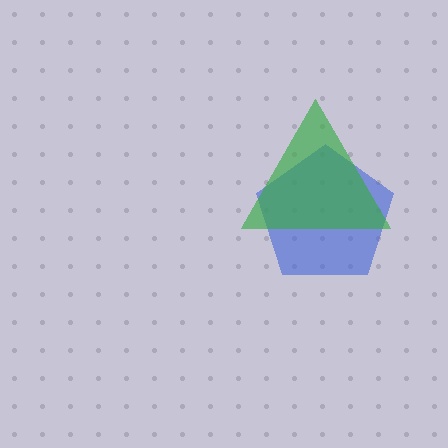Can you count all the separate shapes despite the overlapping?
Yes, there are 2 separate shapes.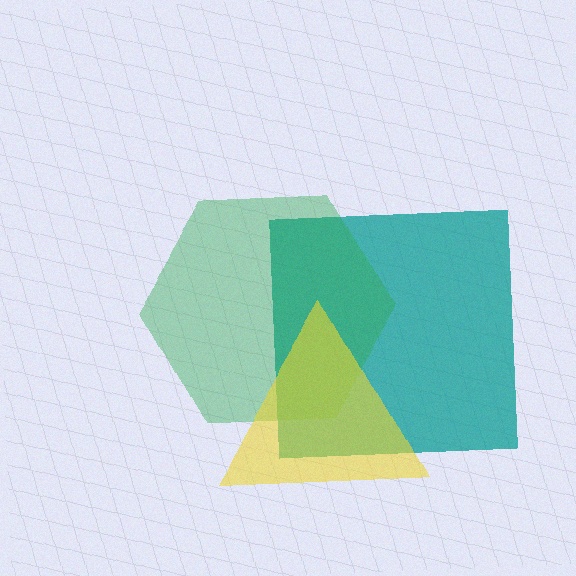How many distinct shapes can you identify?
There are 3 distinct shapes: a teal square, a green hexagon, a yellow triangle.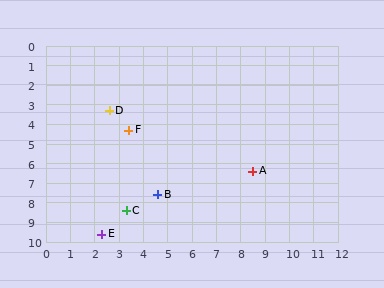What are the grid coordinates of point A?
Point A is at approximately (8.5, 6.4).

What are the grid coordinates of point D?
Point D is at approximately (2.6, 3.3).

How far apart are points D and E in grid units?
Points D and E are about 6.3 grid units apart.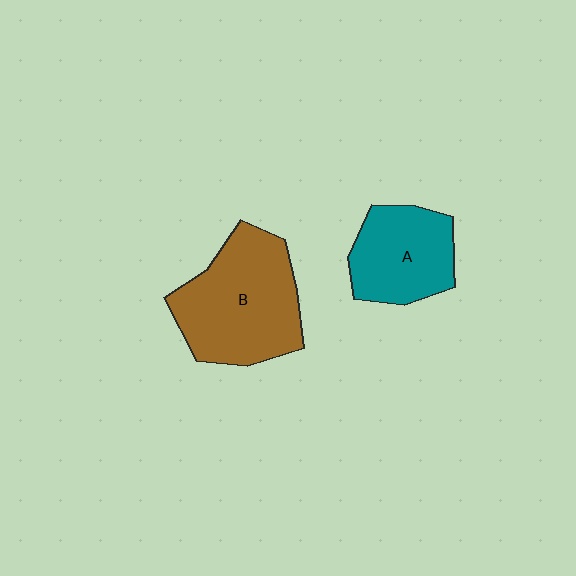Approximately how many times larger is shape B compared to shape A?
Approximately 1.5 times.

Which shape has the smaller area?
Shape A (teal).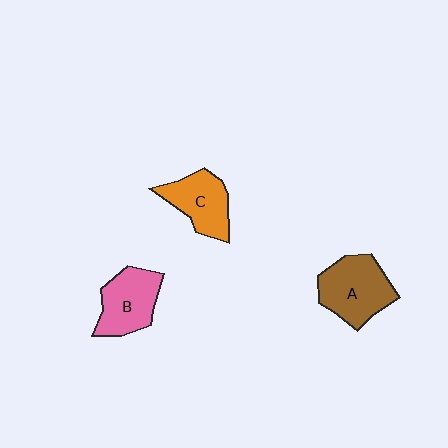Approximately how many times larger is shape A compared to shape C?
Approximately 1.3 times.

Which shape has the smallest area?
Shape C (orange).